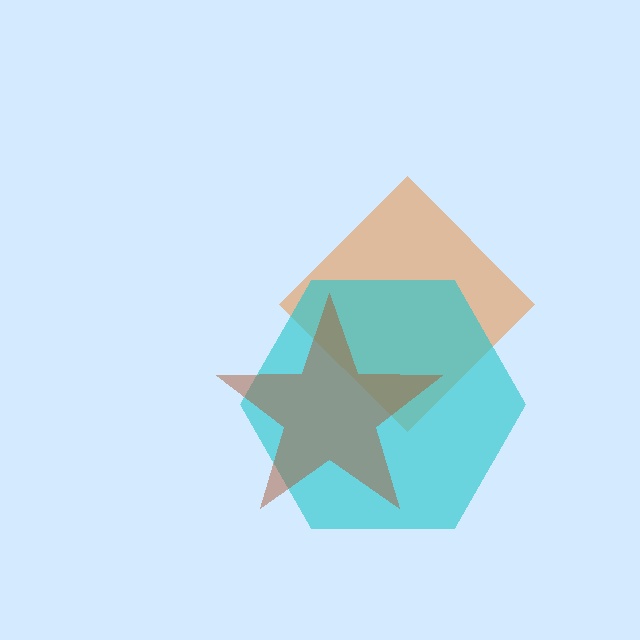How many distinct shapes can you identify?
There are 3 distinct shapes: an orange diamond, a cyan hexagon, a brown star.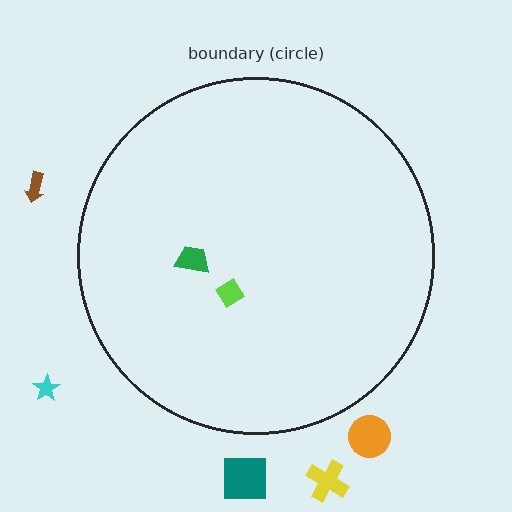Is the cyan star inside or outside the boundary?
Outside.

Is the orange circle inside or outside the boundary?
Outside.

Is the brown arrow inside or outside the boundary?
Outside.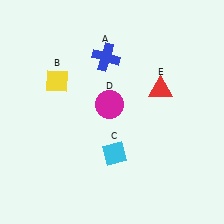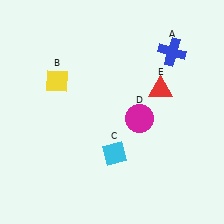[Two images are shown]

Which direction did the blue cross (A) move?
The blue cross (A) moved right.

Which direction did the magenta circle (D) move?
The magenta circle (D) moved right.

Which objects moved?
The objects that moved are: the blue cross (A), the magenta circle (D).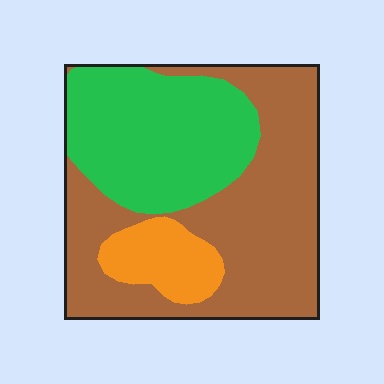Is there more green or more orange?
Green.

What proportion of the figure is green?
Green covers around 35% of the figure.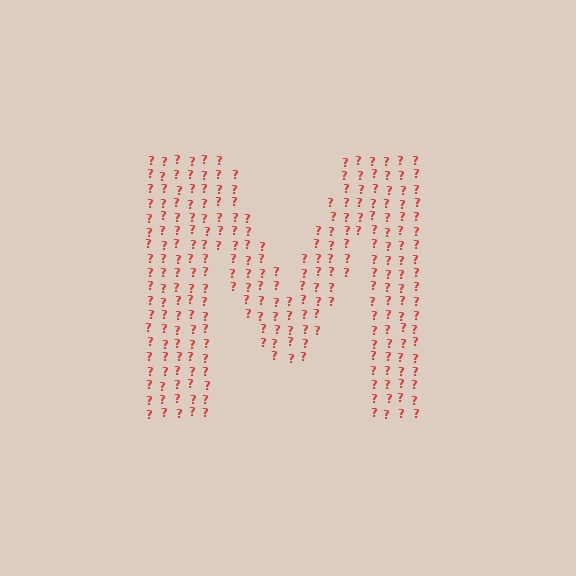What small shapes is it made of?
It is made of small question marks.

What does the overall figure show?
The overall figure shows the letter M.